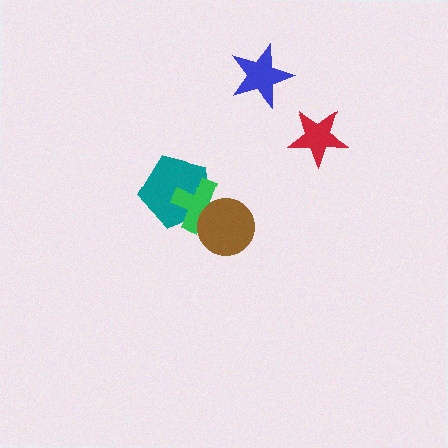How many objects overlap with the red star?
0 objects overlap with the red star.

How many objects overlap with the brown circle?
1 object overlaps with the brown circle.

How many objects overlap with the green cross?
2 objects overlap with the green cross.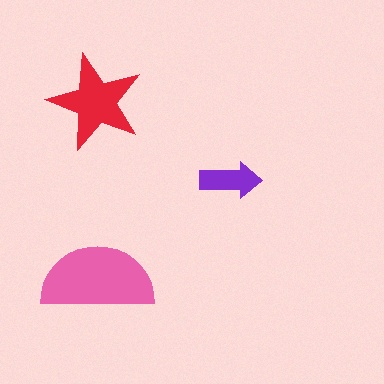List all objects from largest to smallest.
The pink semicircle, the red star, the purple arrow.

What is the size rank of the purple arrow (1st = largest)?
3rd.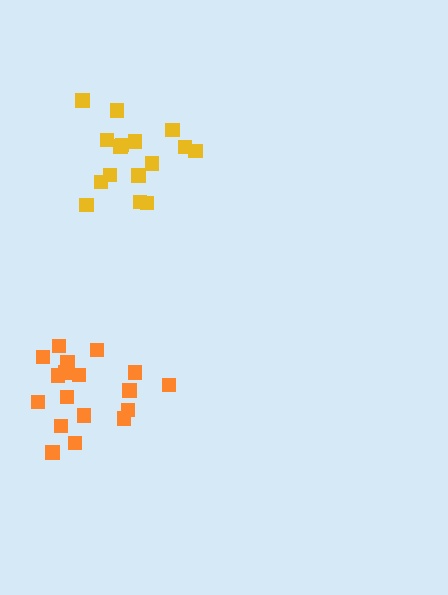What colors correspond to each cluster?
The clusters are colored: orange, yellow.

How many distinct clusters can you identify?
There are 2 distinct clusters.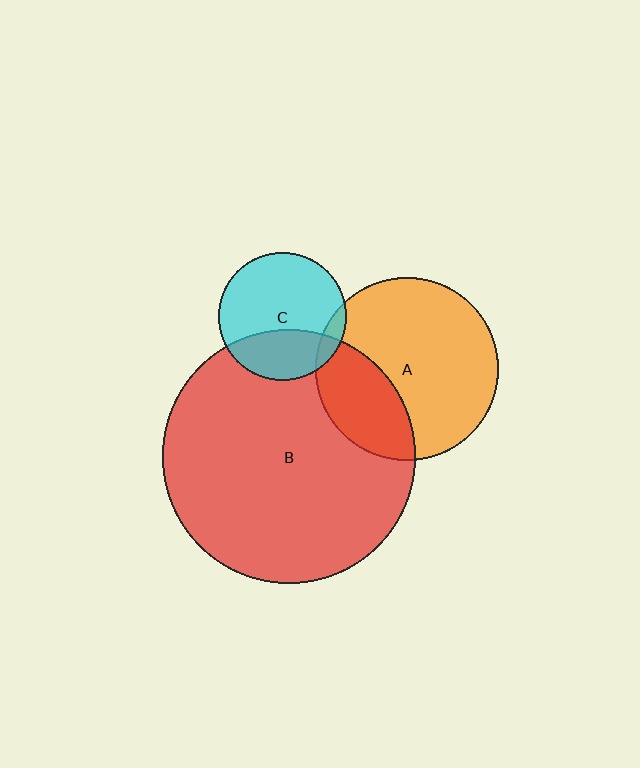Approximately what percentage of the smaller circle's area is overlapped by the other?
Approximately 30%.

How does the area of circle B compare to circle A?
Approximately 1.9 times.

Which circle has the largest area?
Circle B (red).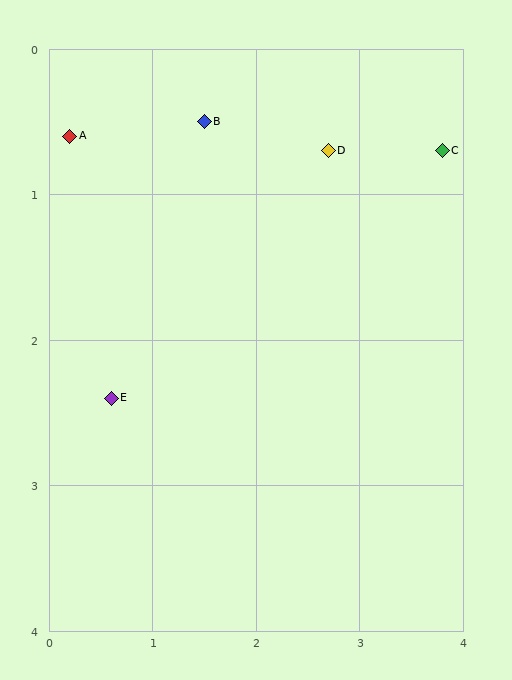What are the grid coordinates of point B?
Point B is at approximately (1.5, 0.5).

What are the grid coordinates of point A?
Point A is at approximately (0.2, 0.6).